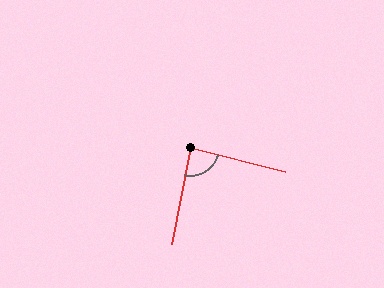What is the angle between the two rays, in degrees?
Approximately 86 degrees.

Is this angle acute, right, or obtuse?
It is approximately a right angle.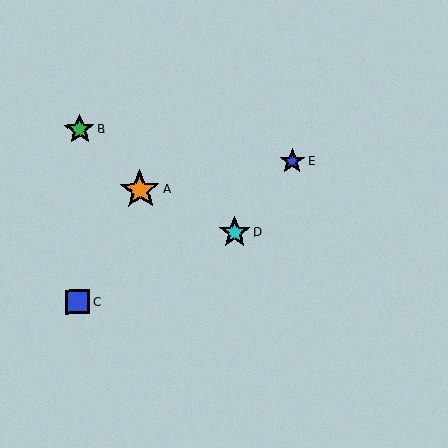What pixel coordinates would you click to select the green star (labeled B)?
Click at (80, 130) to select the green star B.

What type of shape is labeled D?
Shape D is a cyan star.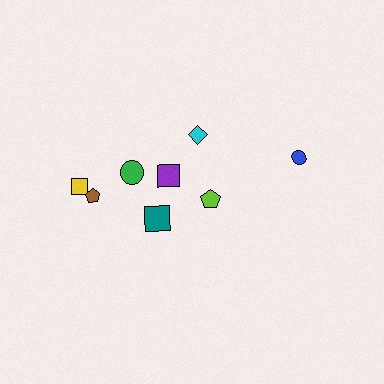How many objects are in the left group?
There are 5 objects.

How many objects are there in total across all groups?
There are 8 objects.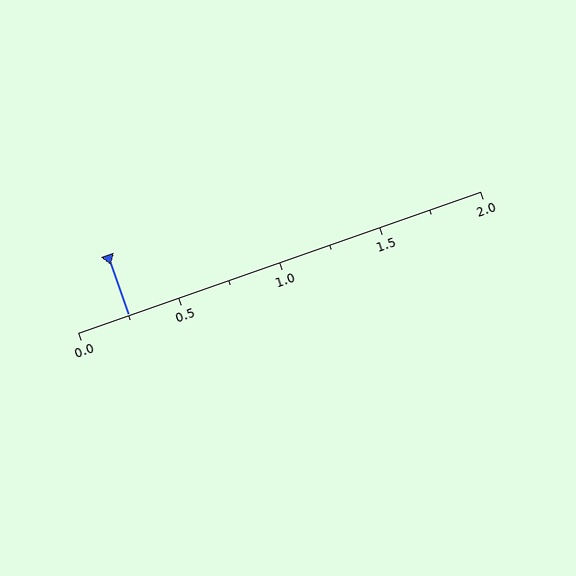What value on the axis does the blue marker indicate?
The marker indicates approximately 0.25.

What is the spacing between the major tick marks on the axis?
The major ticks are spaced 0.5 apart.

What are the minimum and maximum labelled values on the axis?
The axis runs from 0.0 to 2.0.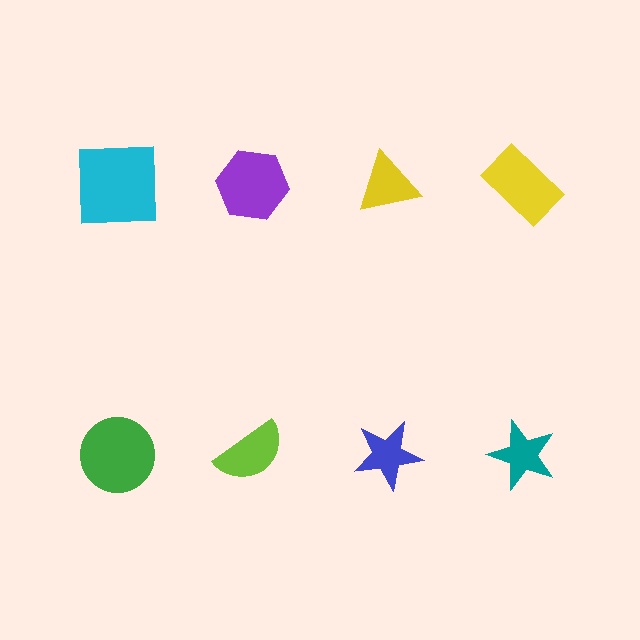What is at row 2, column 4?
A teal star.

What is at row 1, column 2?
A purple hexagon.